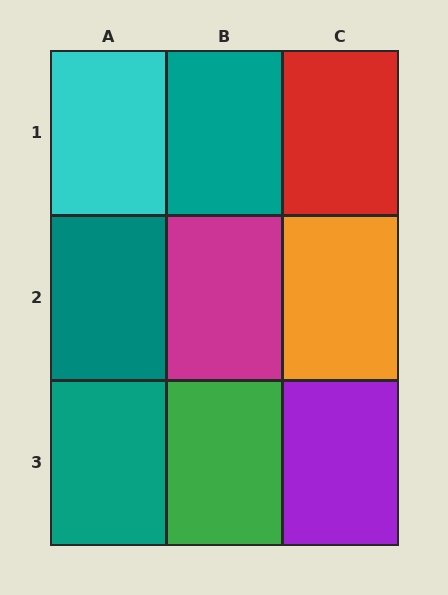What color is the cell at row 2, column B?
Magenta.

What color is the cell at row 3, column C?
Purple.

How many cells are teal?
3 cells are teal.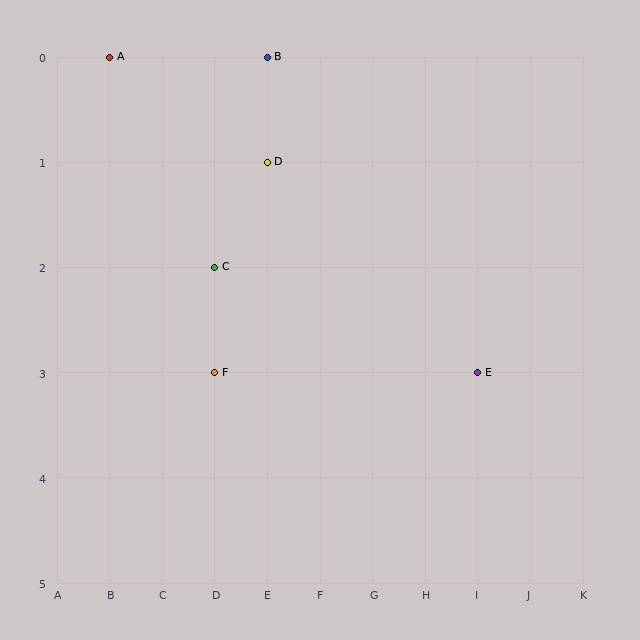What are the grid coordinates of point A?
Point A is at grid coordinates (B, 0).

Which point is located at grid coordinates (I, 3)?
Point E is at (I, 3).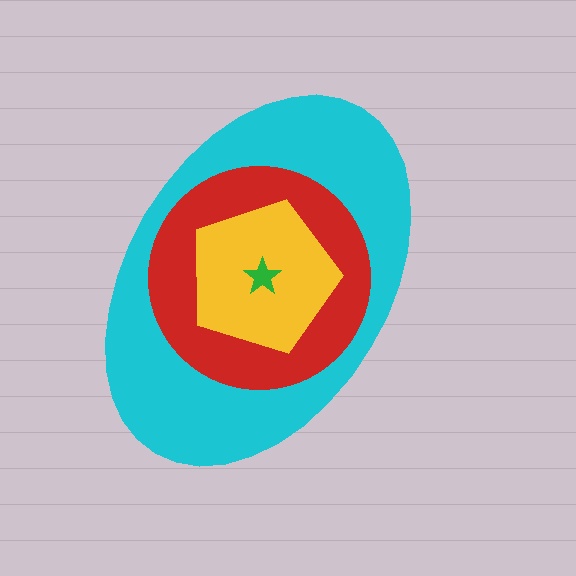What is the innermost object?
The green star.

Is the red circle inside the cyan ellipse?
Yes.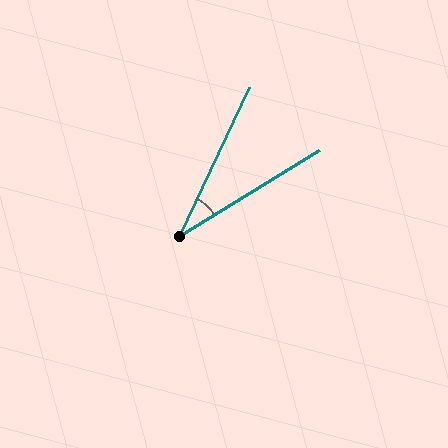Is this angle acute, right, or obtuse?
It is acute.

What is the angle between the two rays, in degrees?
Approximately 33 degrees.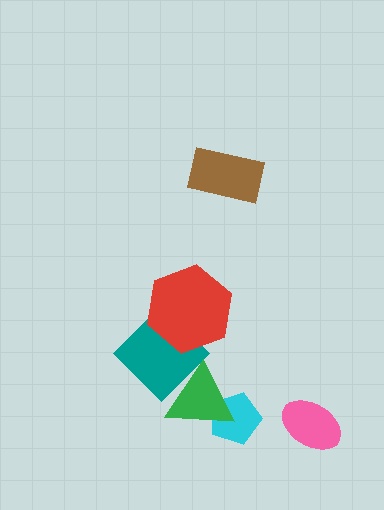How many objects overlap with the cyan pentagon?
1 object overlaps with the cyan pentagon.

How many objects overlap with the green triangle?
2 objects overlap with the green triangle.